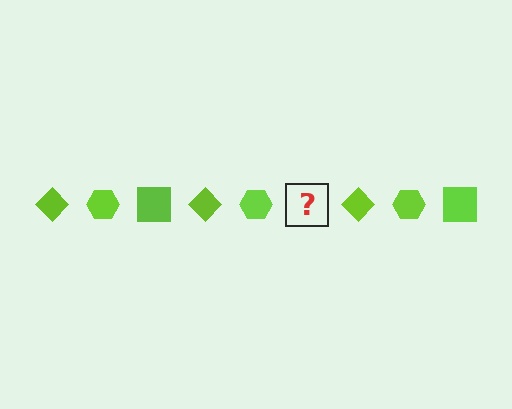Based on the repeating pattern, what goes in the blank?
The blank should be a lime square.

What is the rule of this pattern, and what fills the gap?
The rule is that the pattern cycles through diamond, hexagon, square shapes in lime. The gap should be filled with a lime square.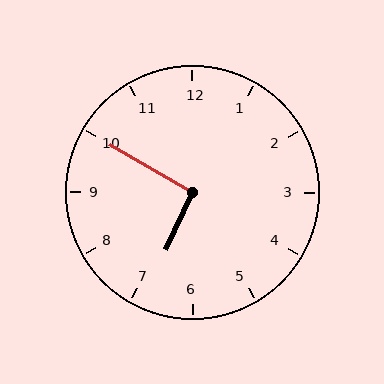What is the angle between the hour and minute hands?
Approximately 95 degrees.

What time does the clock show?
6:50.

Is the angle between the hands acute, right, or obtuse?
It is right.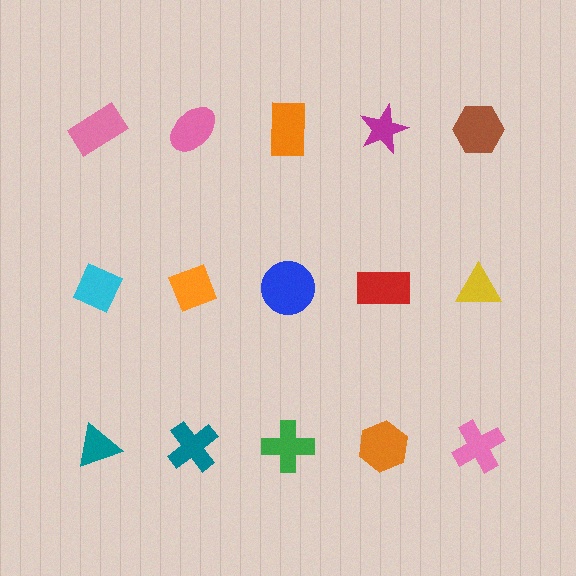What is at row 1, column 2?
A pink ellipse.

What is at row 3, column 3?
A green cross.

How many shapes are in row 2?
5 shapes.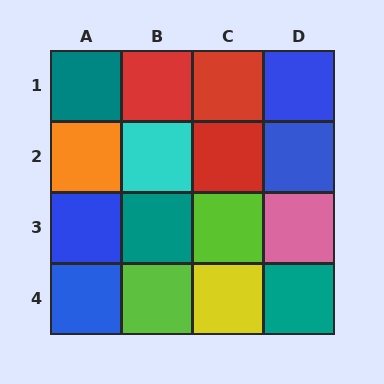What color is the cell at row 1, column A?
Teal.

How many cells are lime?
2 cells are lime.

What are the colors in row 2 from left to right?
Orange, cyan, red, blue.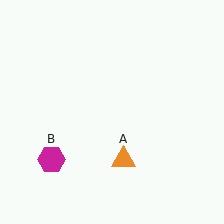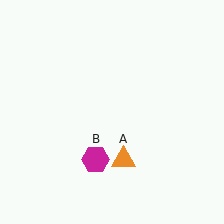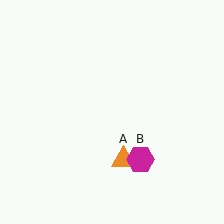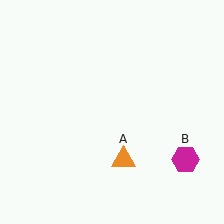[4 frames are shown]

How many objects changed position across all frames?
1 object changed position: magenta hexagon (object B).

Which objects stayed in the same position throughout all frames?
Orange triangle (object A) remained stationary.